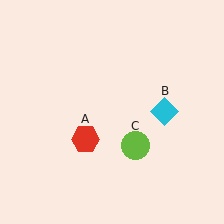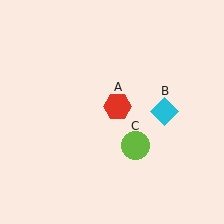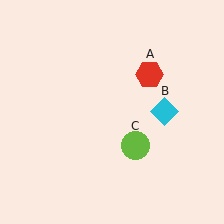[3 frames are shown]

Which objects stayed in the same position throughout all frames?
Cyan diamond (object B) and lime circle (object C) remained stationary.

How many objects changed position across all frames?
1 object changed position: red hexagon (object A).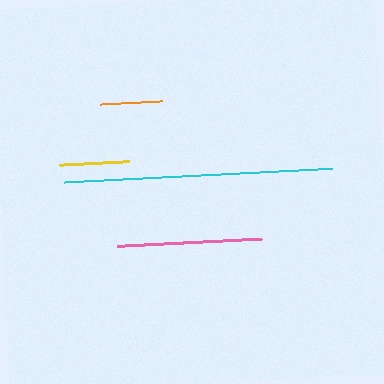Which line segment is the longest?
The cyan line is the longest at approximately 268 pixels.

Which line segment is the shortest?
The orange line is the shortest at approximately 63 pixels.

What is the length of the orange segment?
The orange segment is approximately 63 pixels long.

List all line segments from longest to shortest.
From longest to shortest: cyan, pink, yellow, orange.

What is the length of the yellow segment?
The yellow segment is approximately 70 pixels long.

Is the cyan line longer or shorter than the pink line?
The cyan line is longer than the pink line.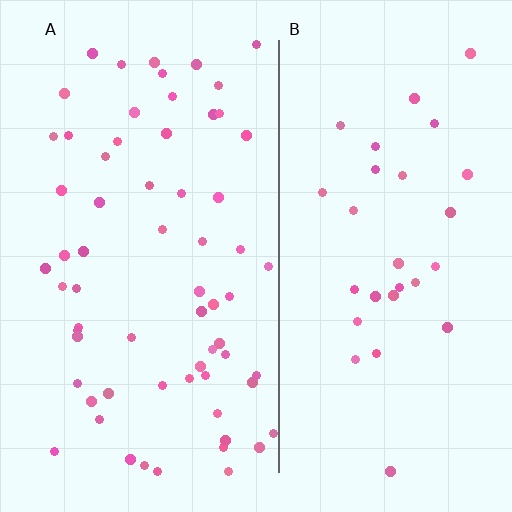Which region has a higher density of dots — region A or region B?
A (the left).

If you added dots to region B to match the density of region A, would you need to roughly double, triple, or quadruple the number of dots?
Approximately double.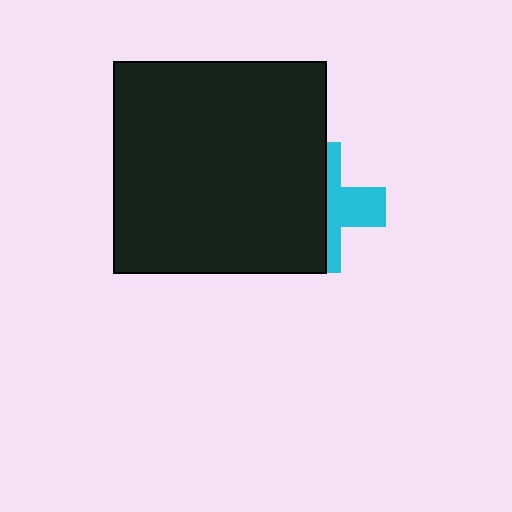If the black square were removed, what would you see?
You would see the complete cyan cross.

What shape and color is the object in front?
The object in front is a black square.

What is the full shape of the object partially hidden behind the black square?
The partially hidden object is a cyan cross.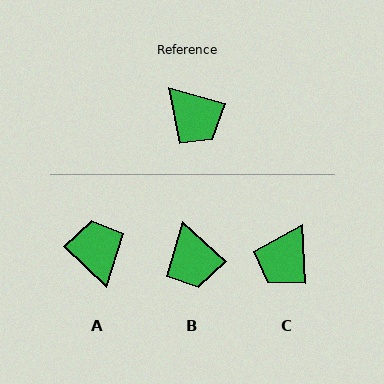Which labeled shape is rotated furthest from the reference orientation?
A, about 152 degrees away.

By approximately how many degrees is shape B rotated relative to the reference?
Approximately 27 degrees clockwise.